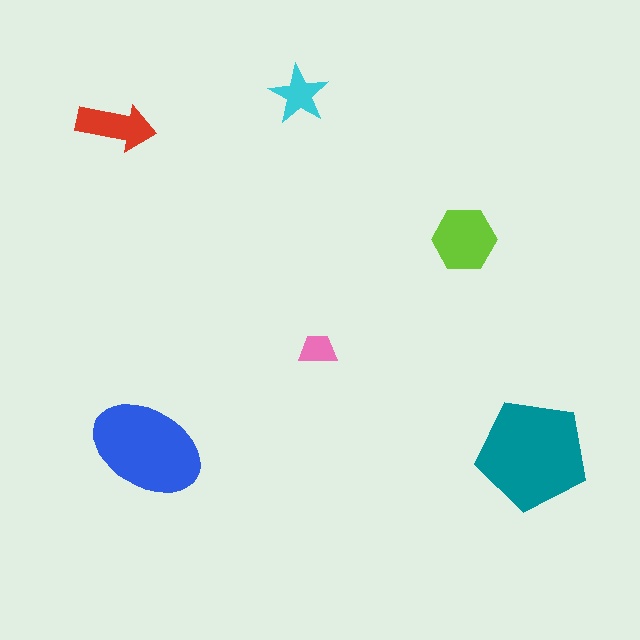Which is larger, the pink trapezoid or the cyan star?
The cyan star.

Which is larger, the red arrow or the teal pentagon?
The teal pentagon.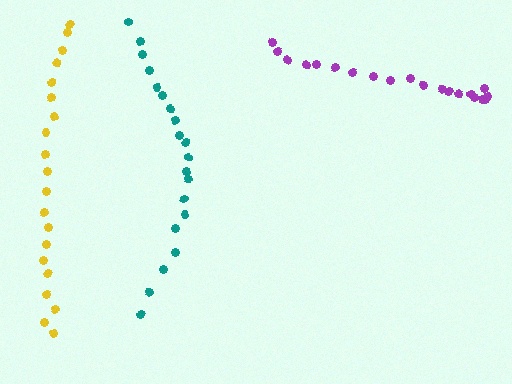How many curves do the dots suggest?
There are 3 distinct paths.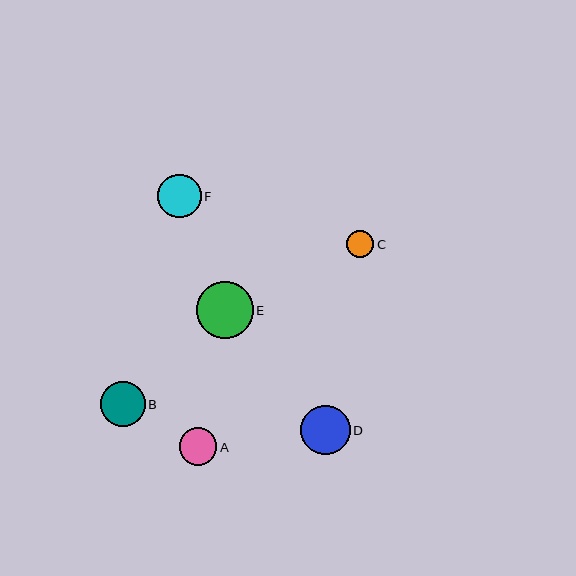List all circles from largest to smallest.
From largest to smallest: E, D, B, F, A, C.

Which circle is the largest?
Circle E is the largest with a size of approximately 57 pixels.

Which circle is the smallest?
Circle C is the smallest with a size of approximately 27 pixels.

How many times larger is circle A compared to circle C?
Circle A is approximately 1.4 times the size of circle C.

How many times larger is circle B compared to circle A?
Circle B is approximately 1.2 times the size of circle A.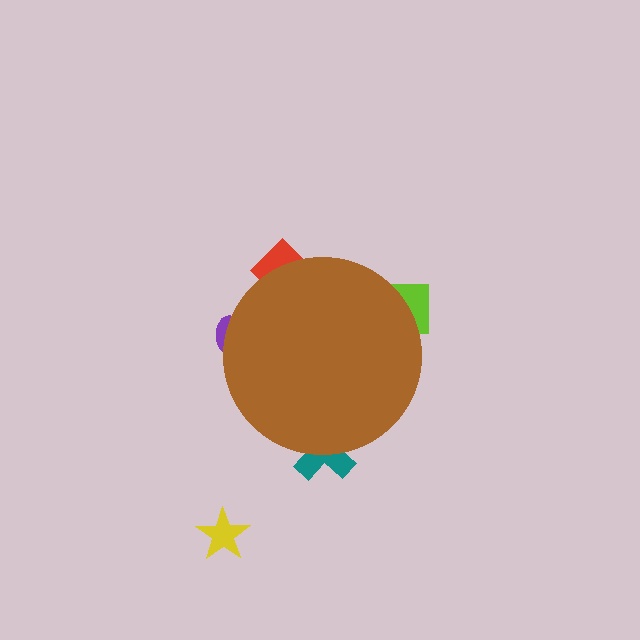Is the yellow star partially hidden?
No, the yellow star is fully visible.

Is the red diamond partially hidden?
Yes, the red diamond is partially hidden behind the brown circle.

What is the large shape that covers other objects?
A brown circle.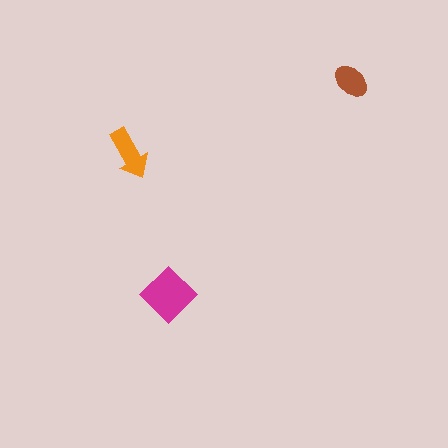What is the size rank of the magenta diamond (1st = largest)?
1st.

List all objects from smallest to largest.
The brown ellipse, the orange arrow, the magenta diamond.